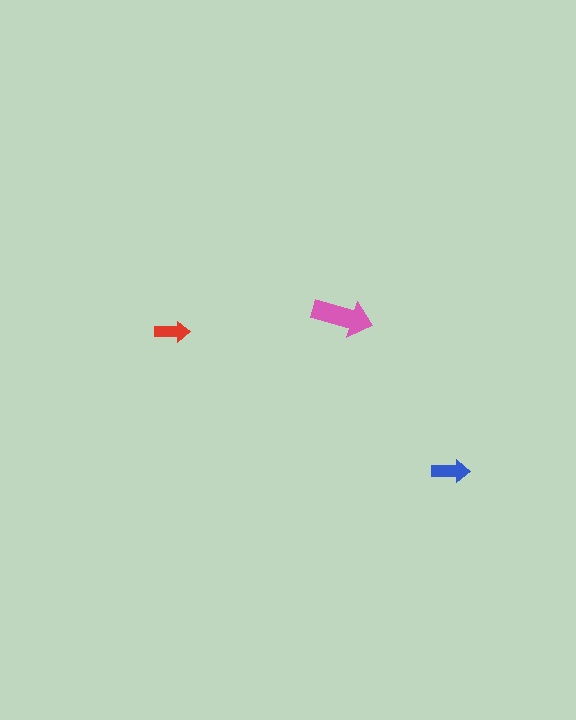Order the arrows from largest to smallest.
the pink one, the blue one, the red one.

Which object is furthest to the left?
The red arrow is leftmost.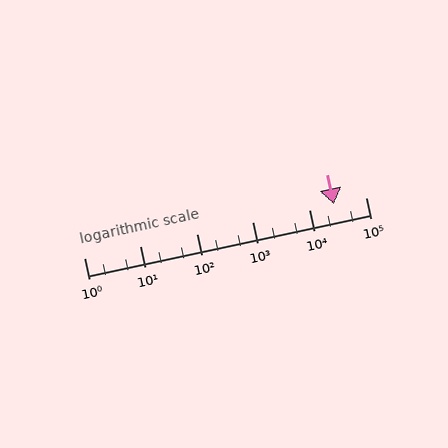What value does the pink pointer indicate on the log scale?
The pointer indicates approximately 27000.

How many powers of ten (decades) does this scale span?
The scale spans 5 decades, from 1 to 100000.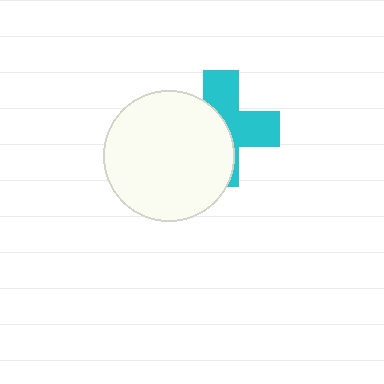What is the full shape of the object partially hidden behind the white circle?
The partially hidden object is a cyan cross.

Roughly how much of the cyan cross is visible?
About half of it is visible (roughly 49%).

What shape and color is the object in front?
The object in front is a white circle.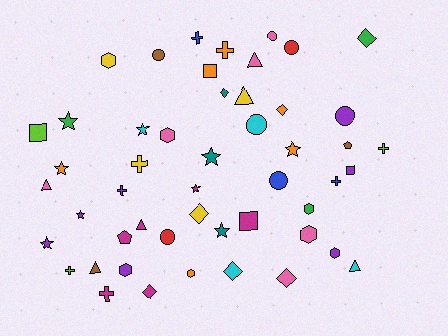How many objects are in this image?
There are 50 objects.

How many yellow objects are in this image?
There are 4 yellow objects.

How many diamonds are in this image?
There are 7 diamonds.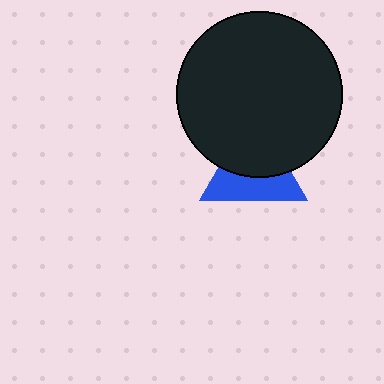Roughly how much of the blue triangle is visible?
About half of it is visible (roughly 48%).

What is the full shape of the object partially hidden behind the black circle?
The partially hidden object is a blue triangle.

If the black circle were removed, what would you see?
You would see the complete blue triangle.